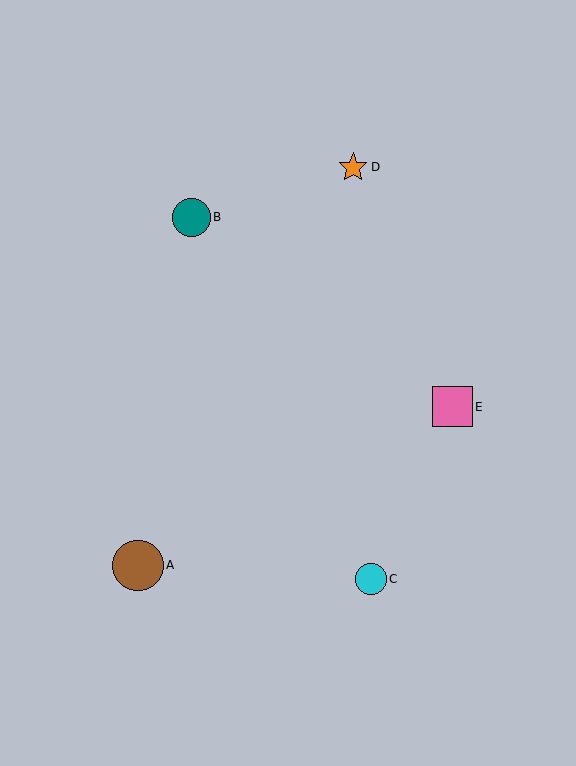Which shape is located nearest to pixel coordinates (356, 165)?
The orange star (labeled D) at (353, 168) is nearest to that location.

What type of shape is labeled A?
Shape A is a brown circle.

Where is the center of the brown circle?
The center of the brown circle is at (138, 565).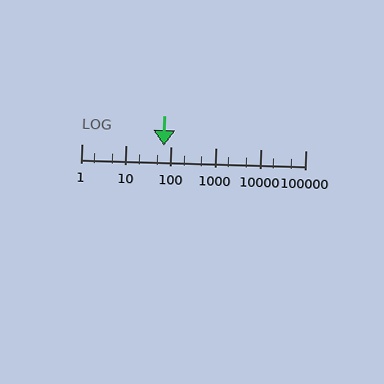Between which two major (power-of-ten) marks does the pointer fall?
The pointer is between 10 and 100.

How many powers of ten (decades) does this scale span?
The scale spans 5 decades, from 1 to 100000.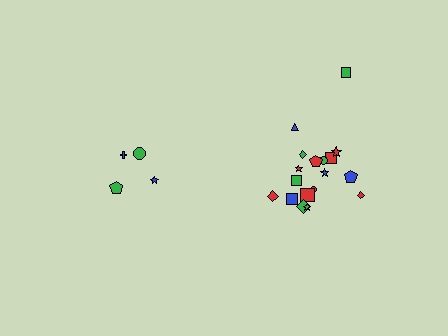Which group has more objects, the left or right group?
The right group.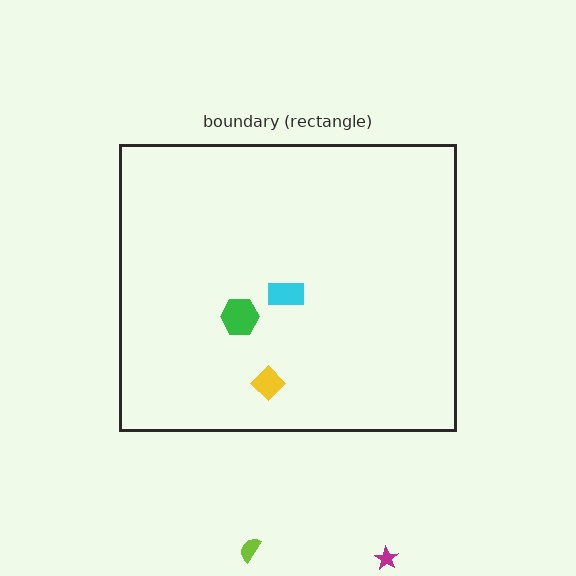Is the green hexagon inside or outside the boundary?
Inside.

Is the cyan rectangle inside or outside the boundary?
Inside.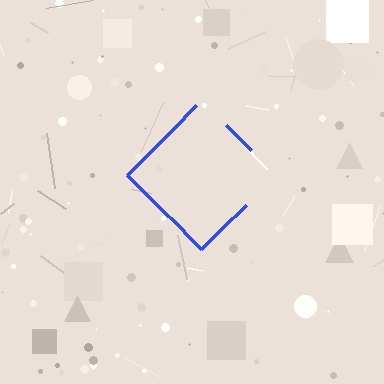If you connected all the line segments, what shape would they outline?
They would outline a diamond.